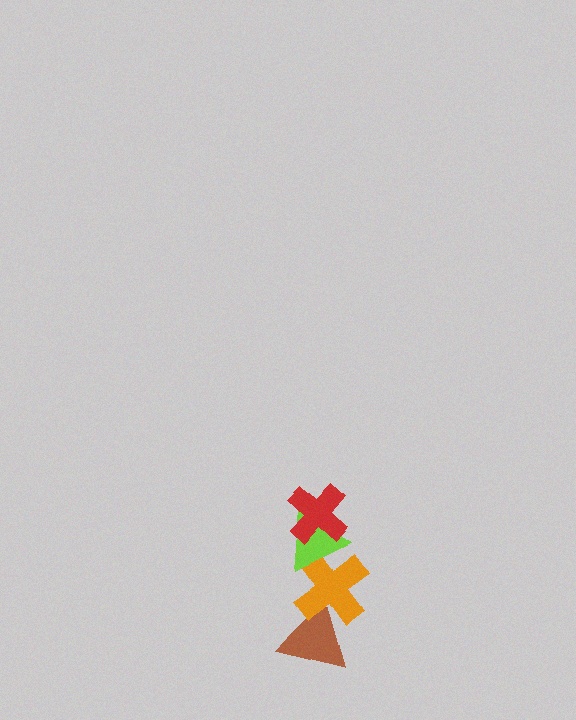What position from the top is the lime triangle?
The lime triangle is 2nd from the top.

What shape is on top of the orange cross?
The lime triangle is on top of the orange cross.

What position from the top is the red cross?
The red cross is 1st from the top.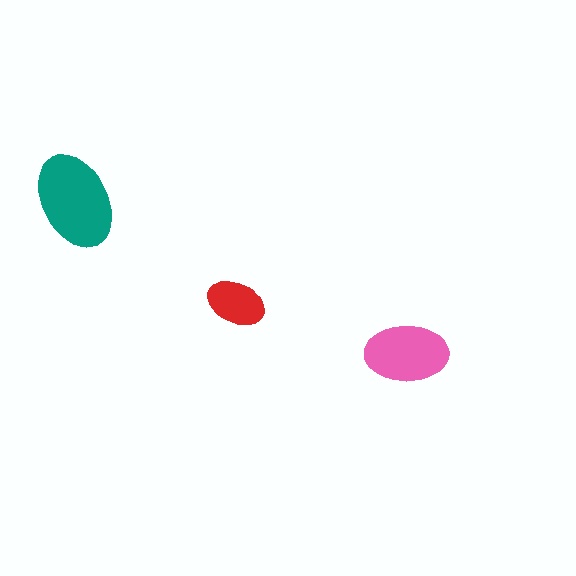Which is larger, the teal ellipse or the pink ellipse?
The teal one.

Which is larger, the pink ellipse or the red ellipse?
The pink one.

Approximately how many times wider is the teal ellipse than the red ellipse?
About 1.5 times wider.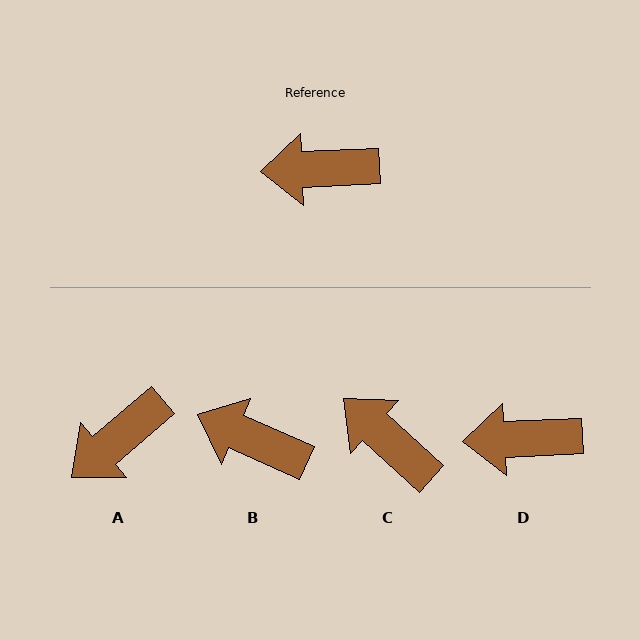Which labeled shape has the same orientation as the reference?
D.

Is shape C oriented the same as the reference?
No, it is off by about 45 degrees.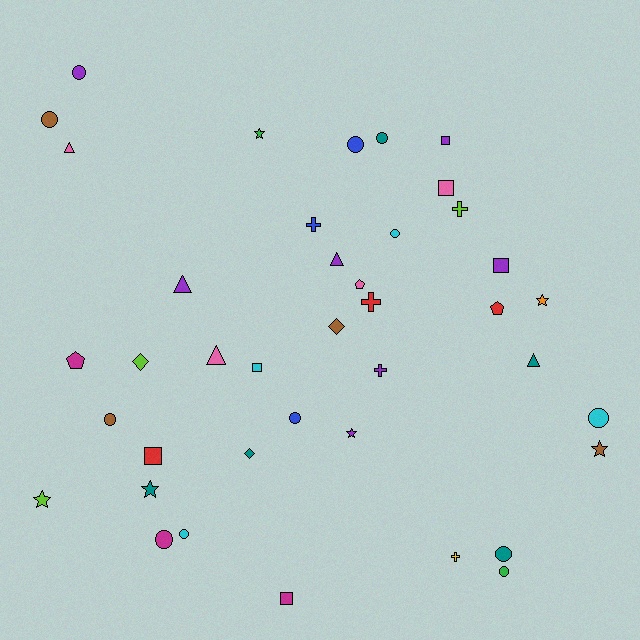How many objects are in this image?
There are 40 objects.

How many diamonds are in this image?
There are 3 diamonds.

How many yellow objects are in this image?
There is 1 yellow object.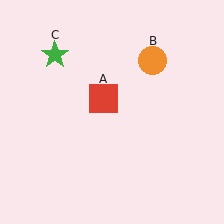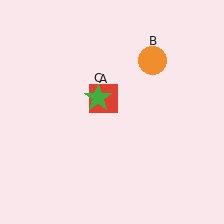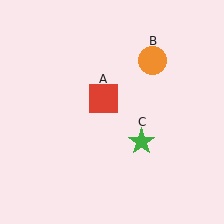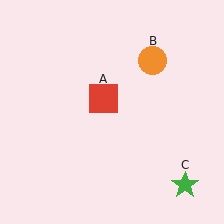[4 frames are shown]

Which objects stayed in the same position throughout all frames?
Red square (object A) and orange circle (object B) remained stationary.